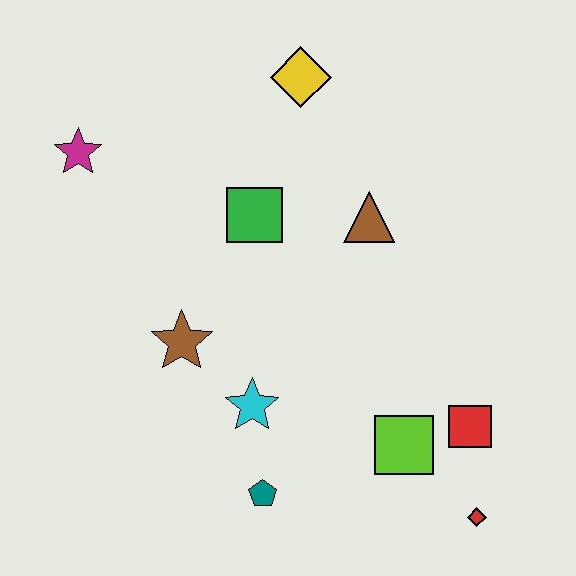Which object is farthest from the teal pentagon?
The yellow diamond is farthest from the teal pentagon.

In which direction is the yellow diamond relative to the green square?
The yellow diamond is above the green square.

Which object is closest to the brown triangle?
The green square is closest to the brown triangle.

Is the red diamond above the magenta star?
No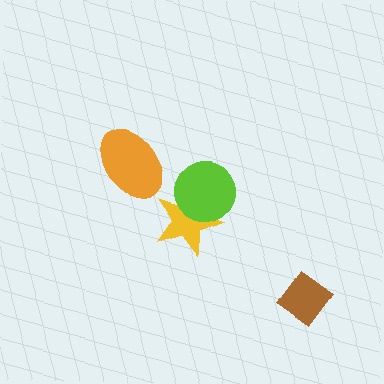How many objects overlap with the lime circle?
1 object overlaps with the lime circle.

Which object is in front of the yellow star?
The lime circle is in front of the yellow star.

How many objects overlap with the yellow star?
1 object overlaps with the yellow star.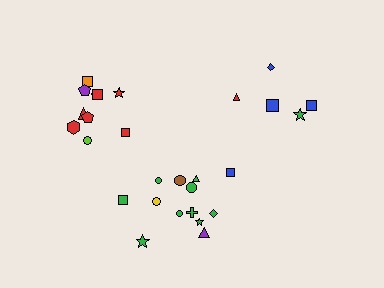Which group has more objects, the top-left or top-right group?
The top-left group.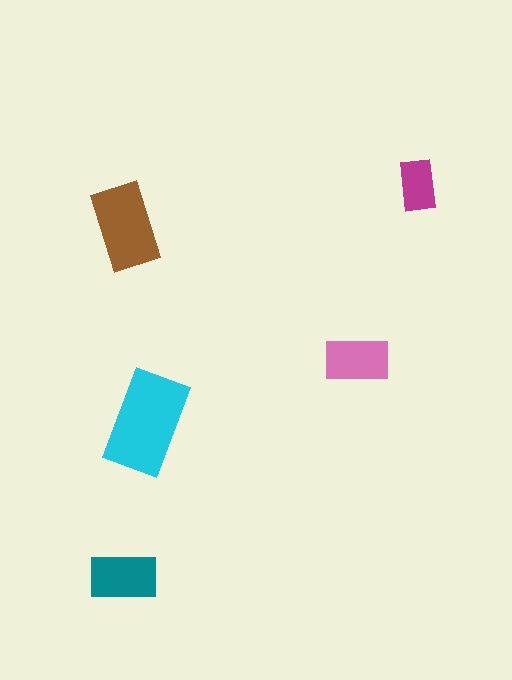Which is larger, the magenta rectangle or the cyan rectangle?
The cyan one.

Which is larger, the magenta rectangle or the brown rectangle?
The brown one.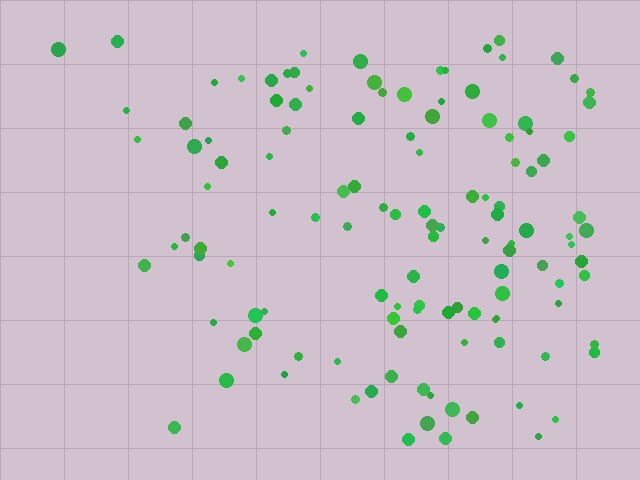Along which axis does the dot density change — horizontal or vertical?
Horizontal.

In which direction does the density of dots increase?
From left to right, with the right side densest.